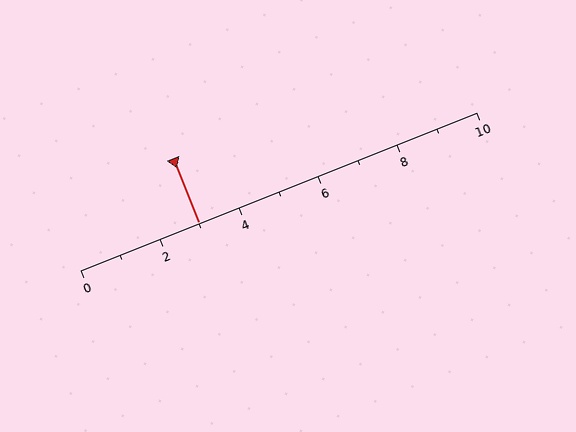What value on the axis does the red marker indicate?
The marker indicates approximately 3.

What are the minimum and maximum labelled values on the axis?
The axis runs from 0 to 10.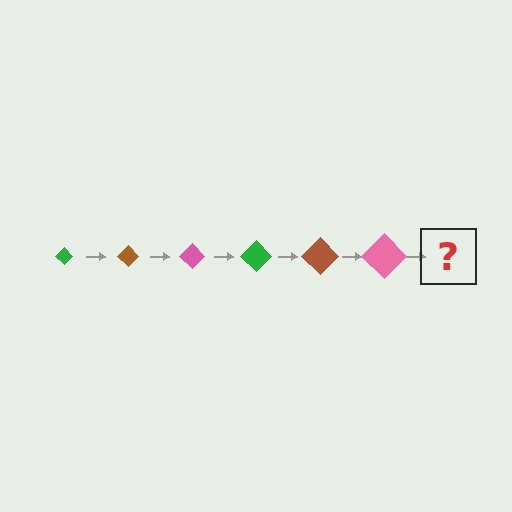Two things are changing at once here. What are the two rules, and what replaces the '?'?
The two rules are that the diamond grows larger each step and the color cycles through green, brown, and pink. The '?' should be a green diamond, larger than the previous one.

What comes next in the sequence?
The next element should be a green diamond, larger than the previous one.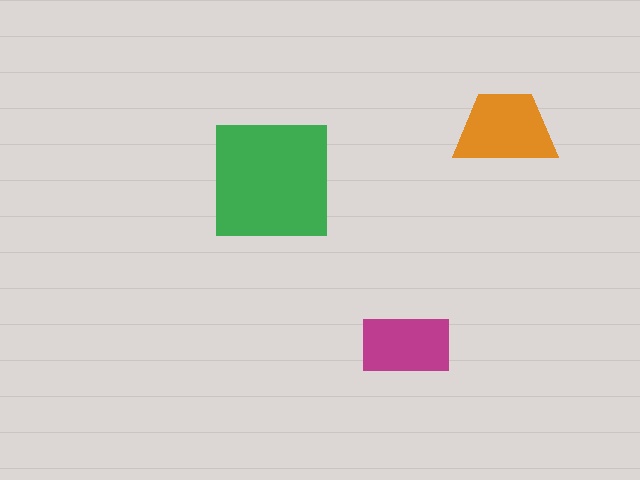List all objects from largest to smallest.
The green square, the orange trapezoid, the magenta rectangle.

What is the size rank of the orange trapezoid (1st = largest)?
2nd.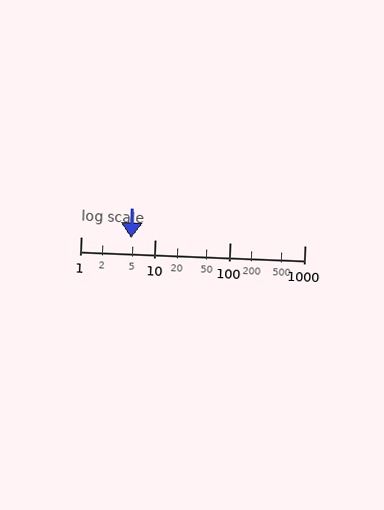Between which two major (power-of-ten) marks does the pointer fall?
The pointer is between 1 and 10.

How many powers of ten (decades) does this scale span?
The scale spans 3 decades, from 1 to 1000.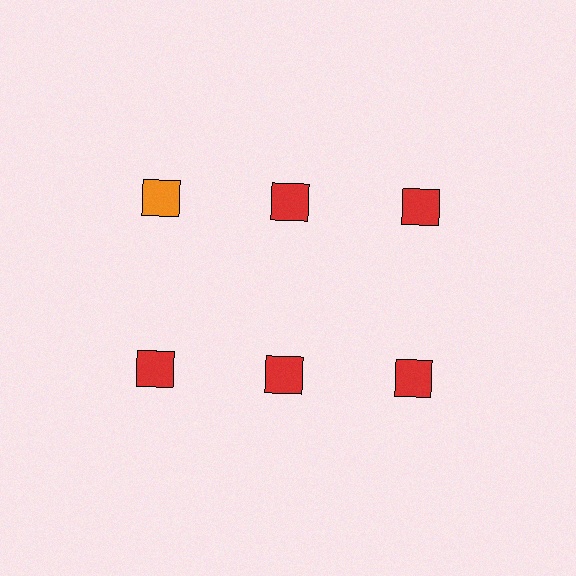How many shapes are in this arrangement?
There are 6 shapes arranged in a grid pattern.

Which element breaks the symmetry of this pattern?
The orange square in the top row, leftmost column breaks the symmetry. All other shapes are red squares.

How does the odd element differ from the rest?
It has a different color: orange instead of red.